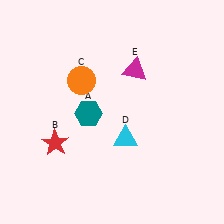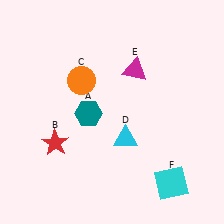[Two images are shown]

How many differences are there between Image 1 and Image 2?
There is 1 difference between the two images.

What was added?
A cyan square (F) was added in Image 2.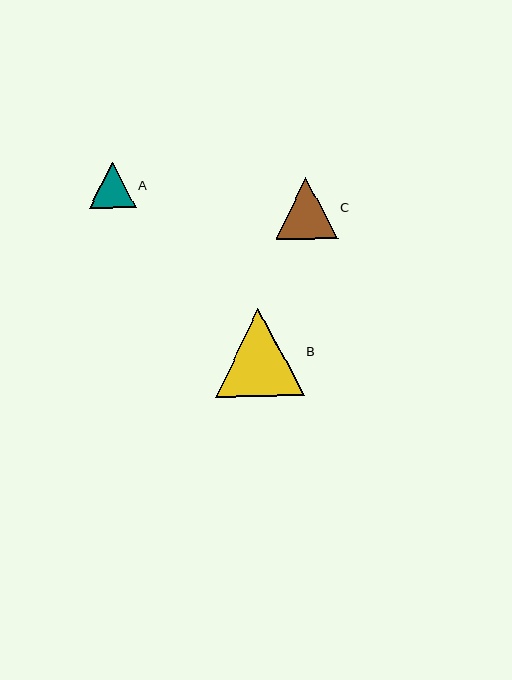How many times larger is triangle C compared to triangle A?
Triangle C is approximately 1.3 times the size of triangle A.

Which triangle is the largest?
Triangle B is the largest with a size of approximately 89 pixels.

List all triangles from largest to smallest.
From largest to smallest: B, C, A.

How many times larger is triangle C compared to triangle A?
Triangle C is approximately 1.3 times the size of triangle A.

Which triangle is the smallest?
Triangle A is the smallest with a size of approximately 47 pixels.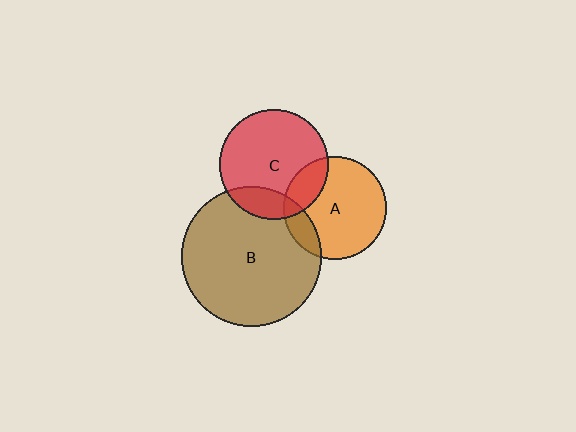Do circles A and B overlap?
Yes.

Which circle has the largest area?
Circle B (brown).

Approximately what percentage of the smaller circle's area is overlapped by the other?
Approximately 15%.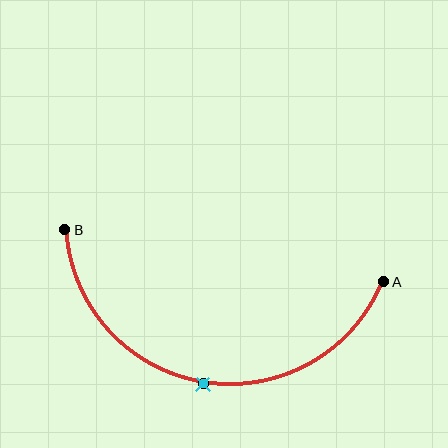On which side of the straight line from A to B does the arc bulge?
The arc bulges below the straight line connecting A and B.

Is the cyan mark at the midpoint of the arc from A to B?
Yes. The cyan mark lies on the arc at equal arc-length from both A and B — it is the arc midpoint.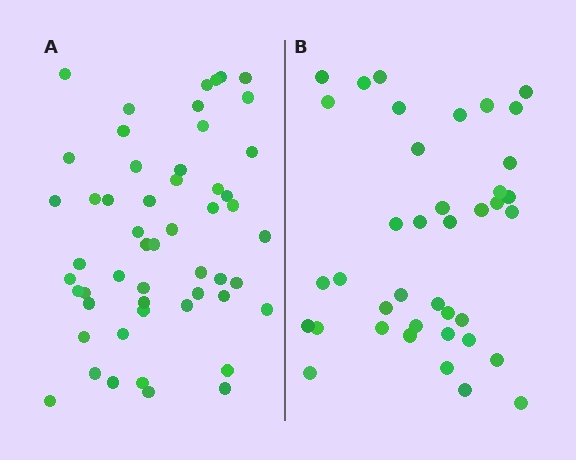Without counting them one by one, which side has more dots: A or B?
Region A (the left region) has more dots.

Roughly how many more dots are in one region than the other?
Region A has approximately 15 more dots than region B.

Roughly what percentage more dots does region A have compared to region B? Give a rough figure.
About 35% more.